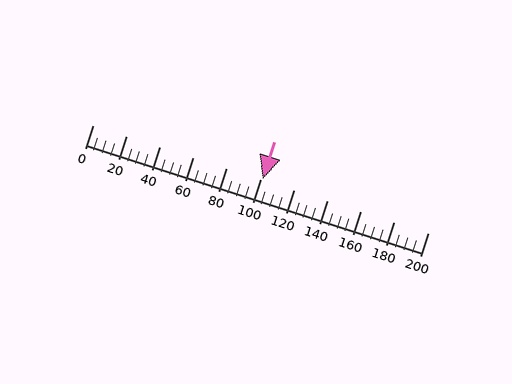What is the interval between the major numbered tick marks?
The major tick marks are spaced 20 units apart.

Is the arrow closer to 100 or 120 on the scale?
The arrow is closer to 100.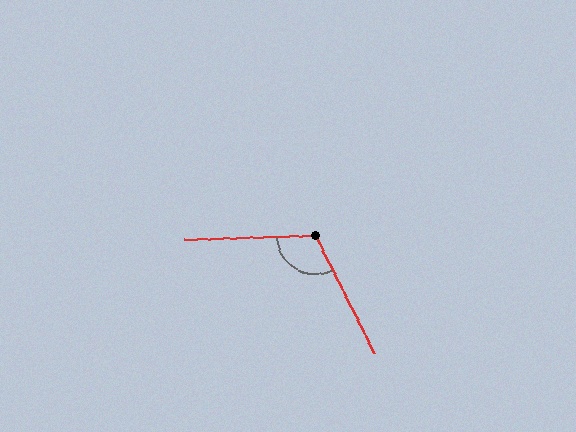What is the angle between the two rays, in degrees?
Approximately 115 degrees.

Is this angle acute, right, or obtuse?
It is obtuse.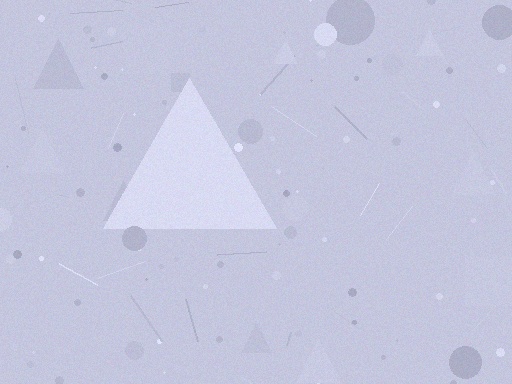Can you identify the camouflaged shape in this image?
The camouflaged shape is a triangle.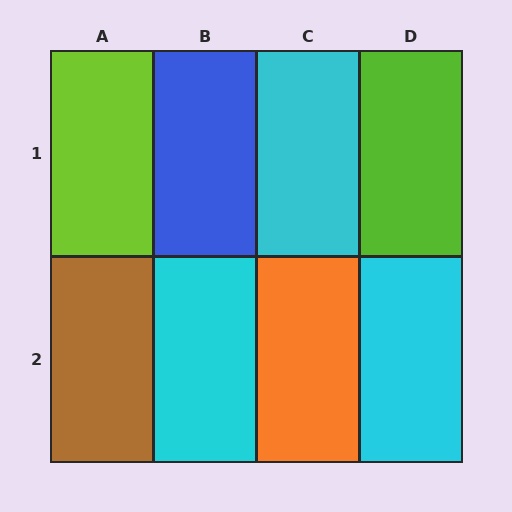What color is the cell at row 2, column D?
Cyan.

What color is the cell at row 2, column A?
Brown.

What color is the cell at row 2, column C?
Orange.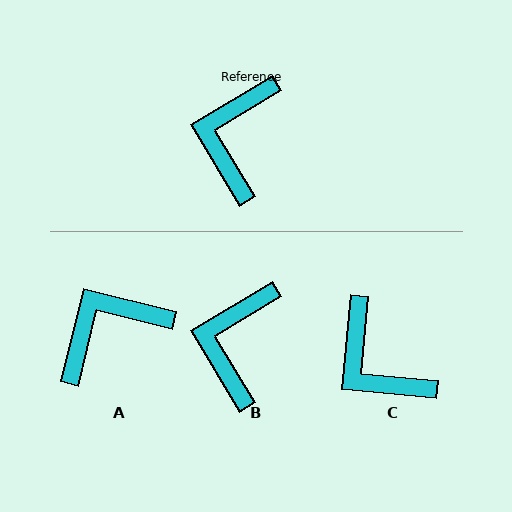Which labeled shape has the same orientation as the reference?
B.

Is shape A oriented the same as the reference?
No, it is off by about 45 degrees.